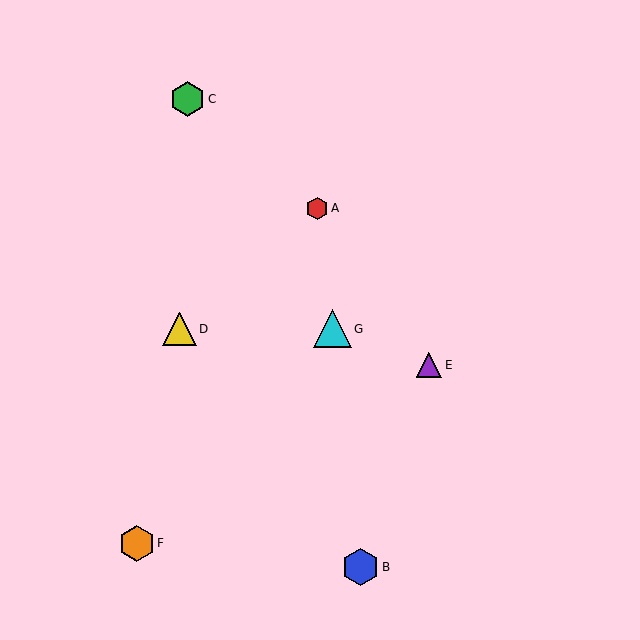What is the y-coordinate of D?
Object D is at y≈329.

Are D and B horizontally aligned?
No, D is at y≈329 and B is at y≈567.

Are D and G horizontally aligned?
Yes, both are at y≈329.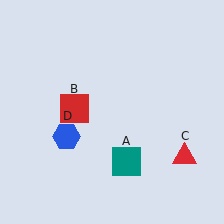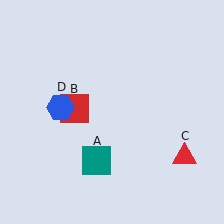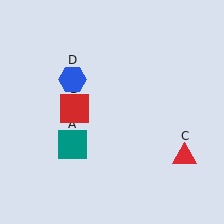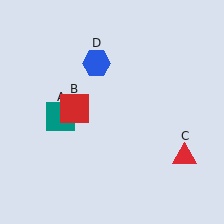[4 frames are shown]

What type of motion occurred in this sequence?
The teal square (object A), blue hexagon (object D) rotated clockwise around the center of the scene.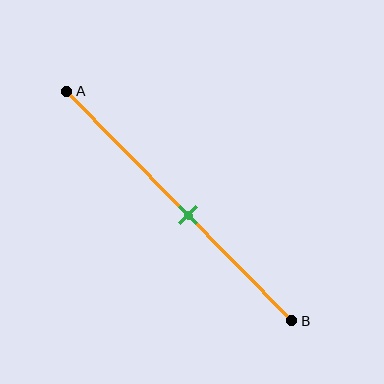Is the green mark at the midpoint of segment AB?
No, the mark is at about 55% from A, not at the 50% midpoint.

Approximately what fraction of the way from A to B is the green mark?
The green mark is approximately 55% of the way from A to B.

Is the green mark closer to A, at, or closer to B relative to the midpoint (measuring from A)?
The green mark is closer to point B than the midpoint of segment AB.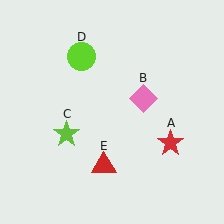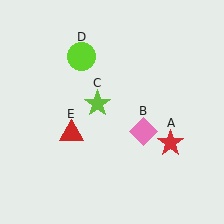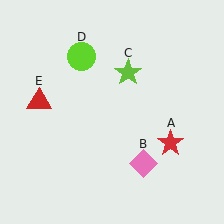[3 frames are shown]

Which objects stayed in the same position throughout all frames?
Red star (object A) and lime circle (object D) remained stationary.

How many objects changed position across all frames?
3 objects changed position: pink diamond (object B), lime star (object C), red triangle (object E).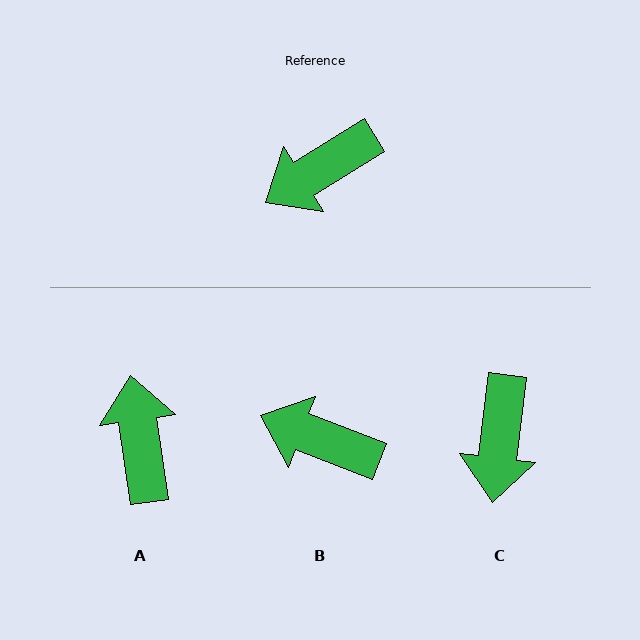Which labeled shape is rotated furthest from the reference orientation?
A, about 113 degrees away.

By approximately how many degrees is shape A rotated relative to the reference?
Approximately 113 degrees clockwise.